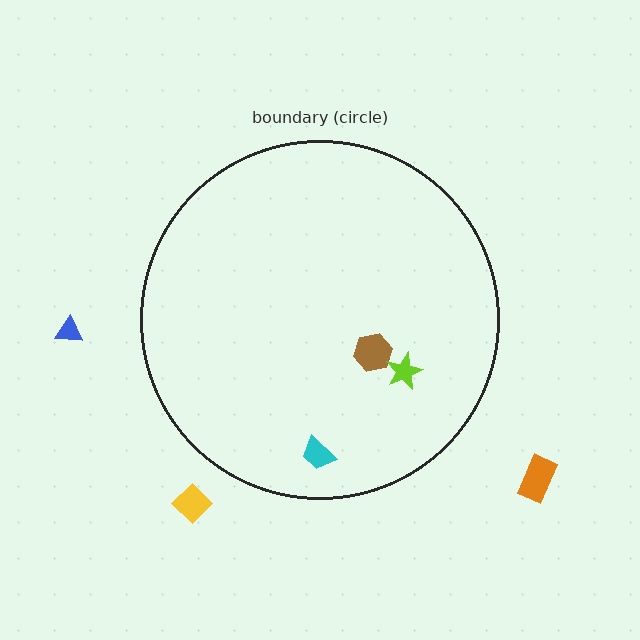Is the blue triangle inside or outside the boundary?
Outside.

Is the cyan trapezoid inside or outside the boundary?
Inside.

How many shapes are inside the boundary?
3 inside, 3 outside.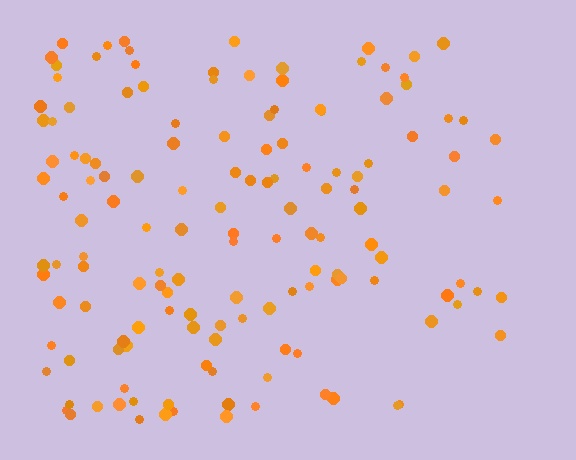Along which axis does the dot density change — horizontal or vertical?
Horizontal.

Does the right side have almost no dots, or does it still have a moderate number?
Still a moderate number, just noticeably fewer than the left.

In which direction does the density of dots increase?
From right to left, with the left side densest.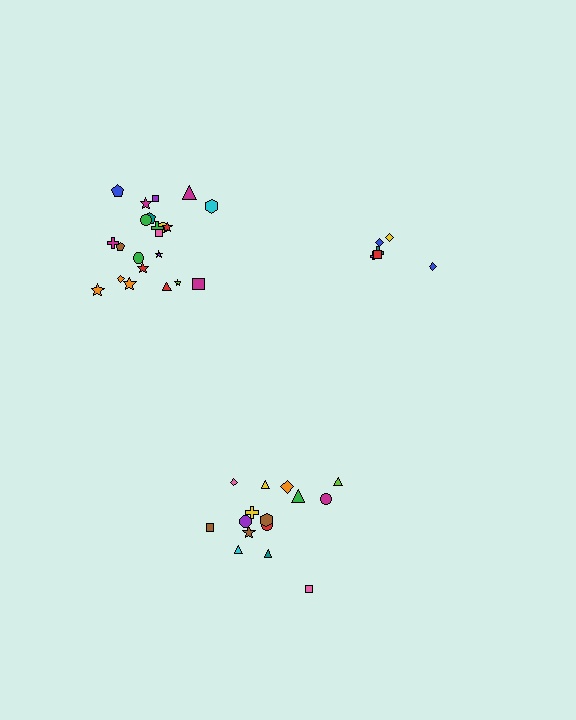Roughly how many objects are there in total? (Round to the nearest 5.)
Roughly 45 objects in total.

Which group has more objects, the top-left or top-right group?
The top-left group.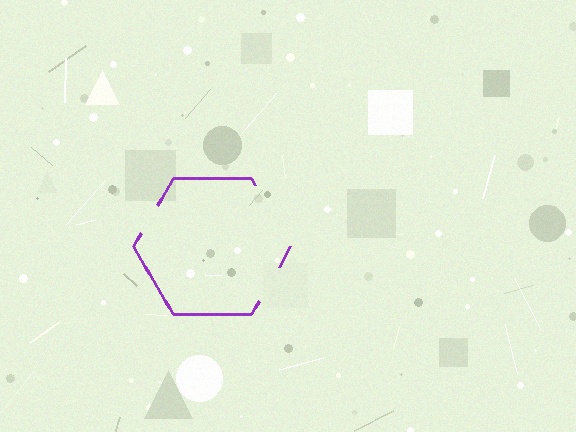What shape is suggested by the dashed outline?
The dashed outline suggests a hexagon.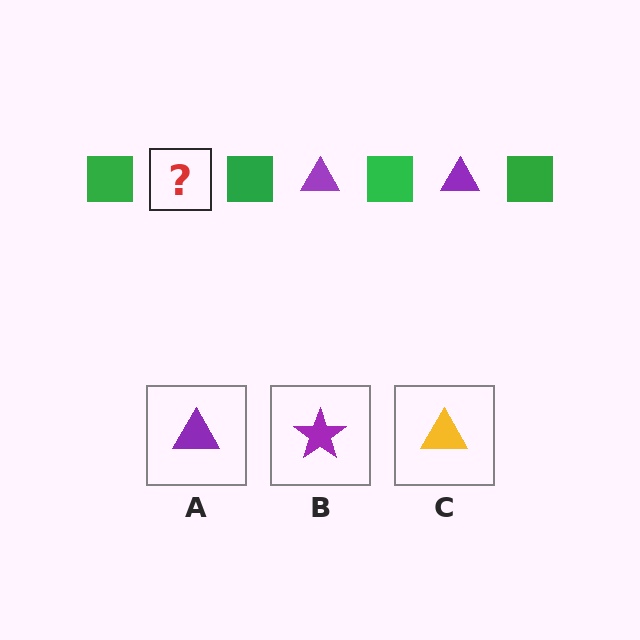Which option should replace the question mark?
Option A.